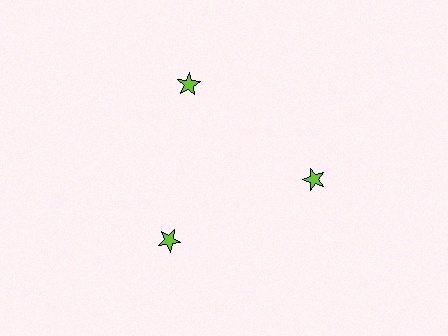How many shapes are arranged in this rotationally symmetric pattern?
There are 3 shapes, arranged in 3 groups of 1.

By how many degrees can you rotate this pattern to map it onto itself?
The pattern maps onto itself every 120 degrees of rotation.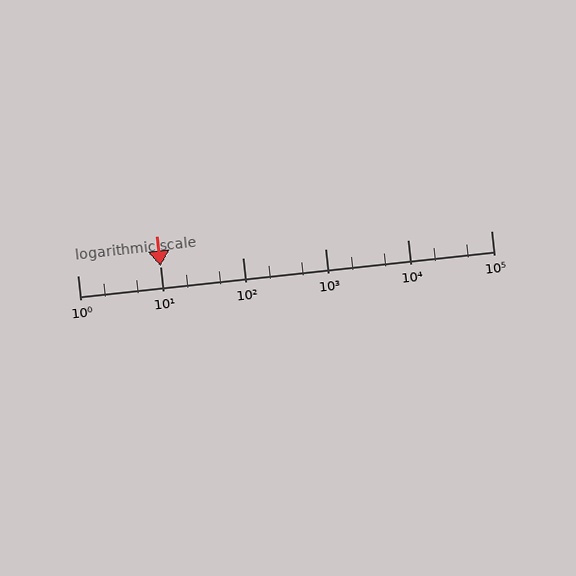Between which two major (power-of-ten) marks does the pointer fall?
The pointer is between 10 and 100.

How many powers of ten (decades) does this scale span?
The scale spans 5 decades, from 1 to 100000.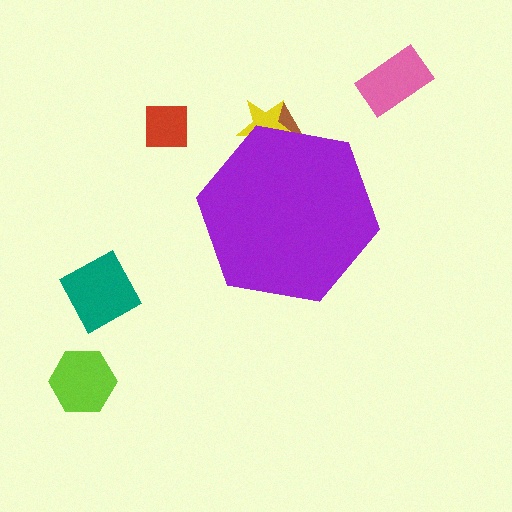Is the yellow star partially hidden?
Yes, the yellow star is partially hidden behind the purple hexagon.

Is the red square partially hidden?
No, the red square is fully visible.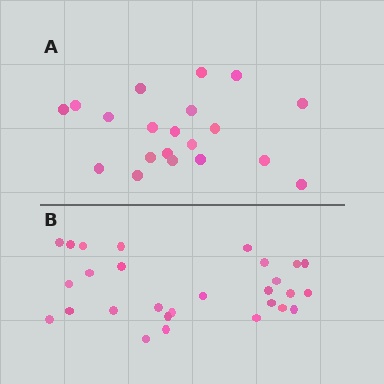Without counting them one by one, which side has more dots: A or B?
Region B (the bottom region) has more dots.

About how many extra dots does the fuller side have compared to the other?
Region B has roughly 8 or so more dots than region A.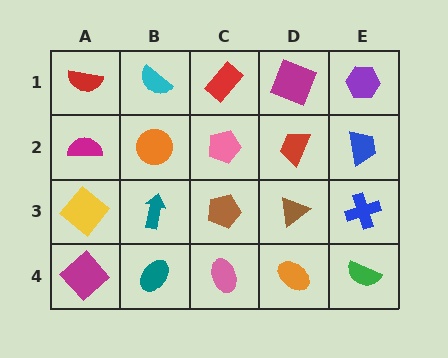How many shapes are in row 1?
5 shapes.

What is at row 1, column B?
A cyan semicircle.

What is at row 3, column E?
A blue cross.